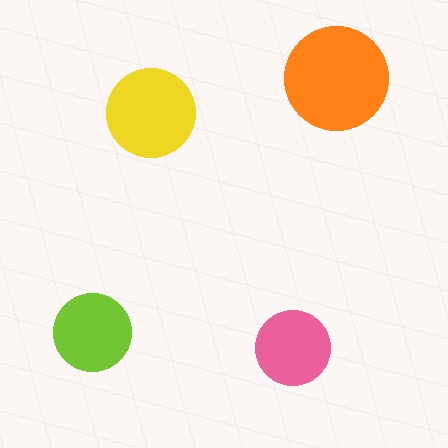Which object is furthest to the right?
The orange circle is rightmost.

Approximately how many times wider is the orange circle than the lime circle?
About 1.5 times wider.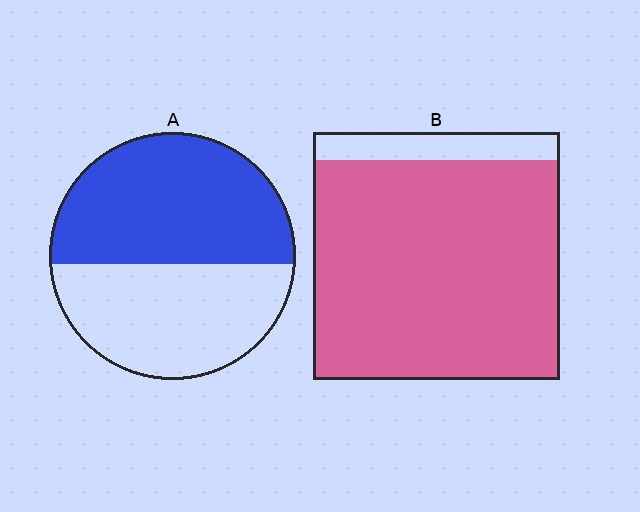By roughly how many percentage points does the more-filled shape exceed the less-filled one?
By roughly 35 percentage points (B over A).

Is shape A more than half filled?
Yes.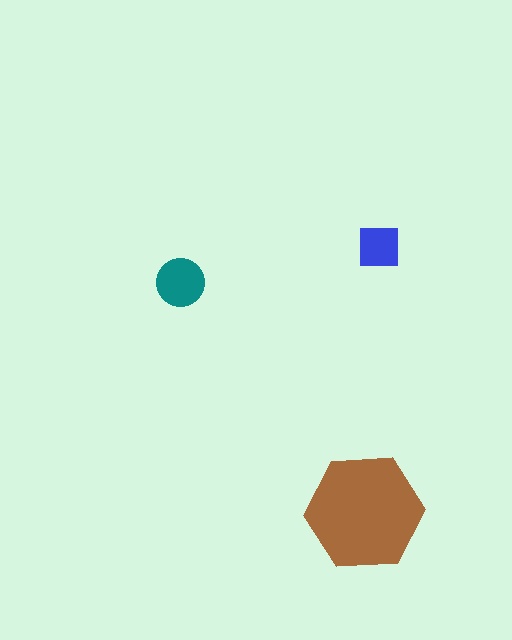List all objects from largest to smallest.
The brown hexagon, the teal circle, the blue square.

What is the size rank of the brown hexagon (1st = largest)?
1st.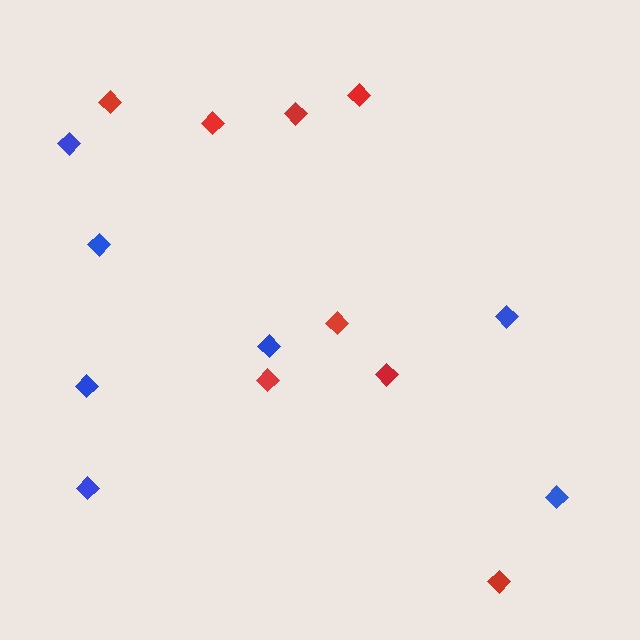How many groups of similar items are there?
There are 2 groups: one group of blue diamonds (7) and one group of red diamonds (8).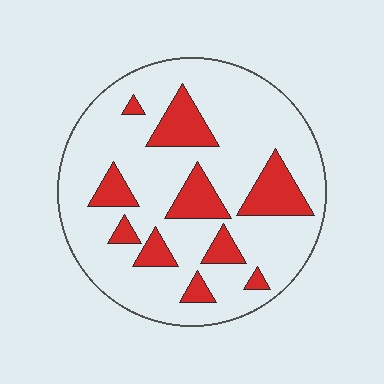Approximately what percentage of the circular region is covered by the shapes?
Approximately 20%.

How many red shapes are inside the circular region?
10.